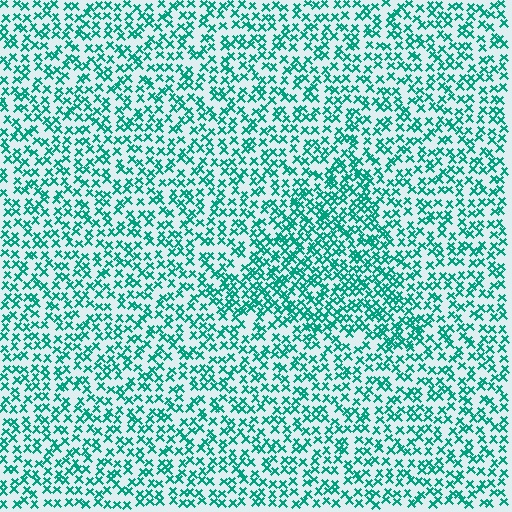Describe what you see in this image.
The image contains small teal elements arranged at two different densities. A triangle-shaped region is visible where the elements are more densely packed than the surrounding area.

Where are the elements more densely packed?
The elements are more densely packed inside the triangle boundary.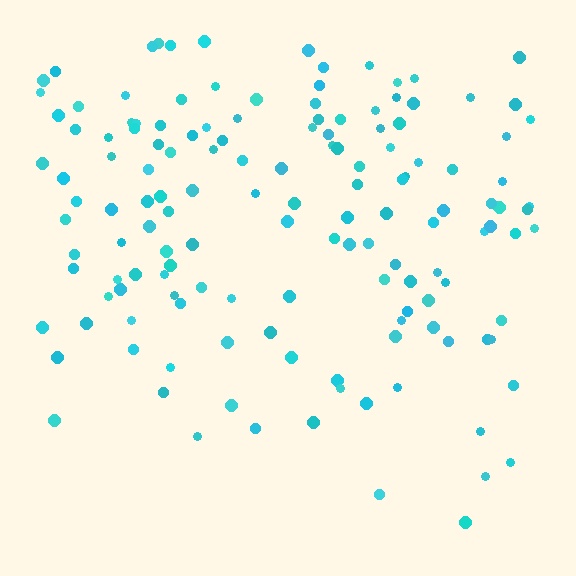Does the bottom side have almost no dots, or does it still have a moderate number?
Still a moderate number, just noticeably fewer than the top.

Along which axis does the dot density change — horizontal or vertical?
Vertical.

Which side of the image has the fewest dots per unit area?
The bottom.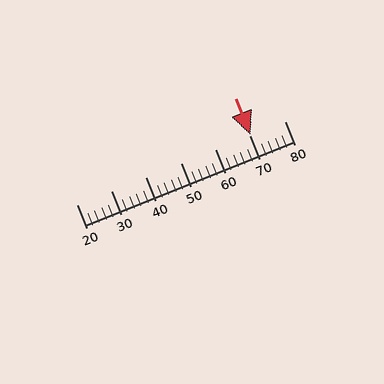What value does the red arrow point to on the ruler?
The red arrow points to approximately 70.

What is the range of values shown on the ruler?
The ruler shows values from 20 to 80.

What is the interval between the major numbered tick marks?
The major tick marks are spaced 10 units apart.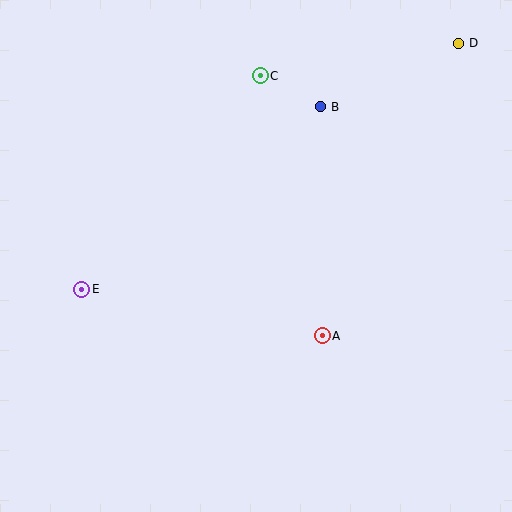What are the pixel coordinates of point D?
Point D is at (459, 43).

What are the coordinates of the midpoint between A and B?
The midpoint between A and B is at (322, 221).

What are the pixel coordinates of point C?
Point C is at (260, 76).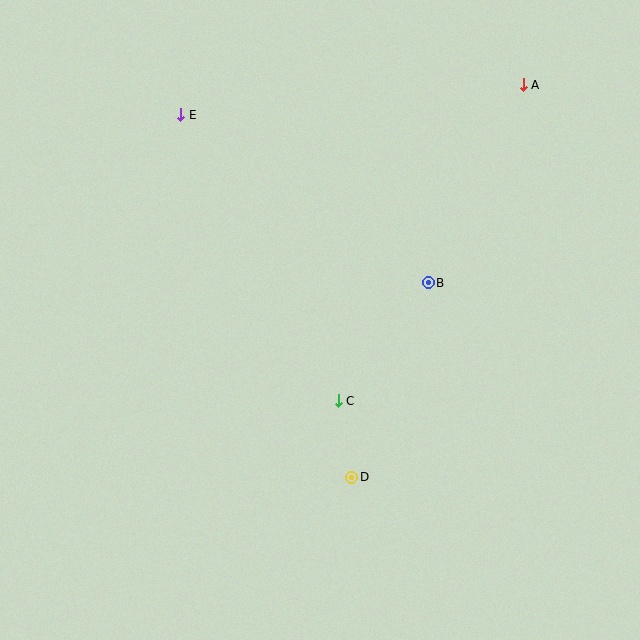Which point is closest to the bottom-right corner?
Point D is closest to the bottom-right corner.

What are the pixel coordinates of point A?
Point A is at (523, 85).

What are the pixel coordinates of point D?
Point D is at (352, 477).